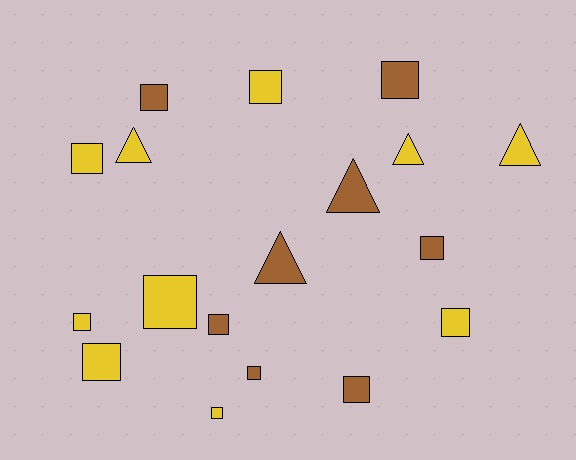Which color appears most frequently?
Yellow, with 10 objects.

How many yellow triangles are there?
There are 3 yellow triangles.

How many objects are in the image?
There are 18 objects.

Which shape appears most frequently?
Square, with 13 objects.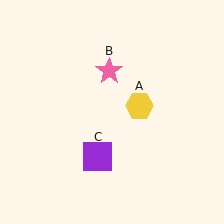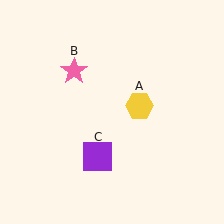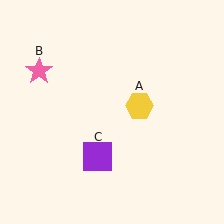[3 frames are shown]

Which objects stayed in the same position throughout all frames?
Yellow hexagon (object A) and purple square (object C) remained stationary.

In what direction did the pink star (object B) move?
The pink star (object B) moved left.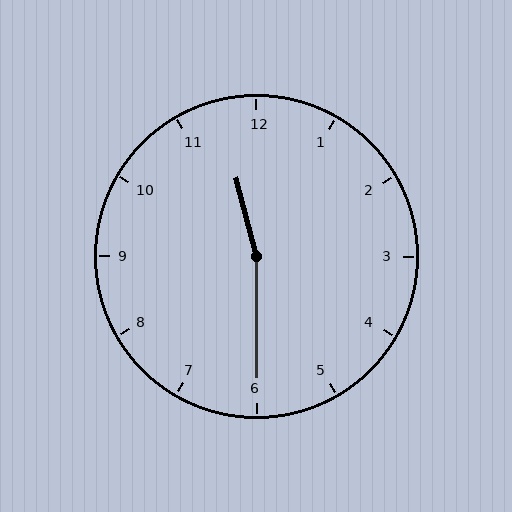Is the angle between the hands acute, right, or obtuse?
It is obtuse.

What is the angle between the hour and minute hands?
Approximately 165 degrees.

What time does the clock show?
11:30.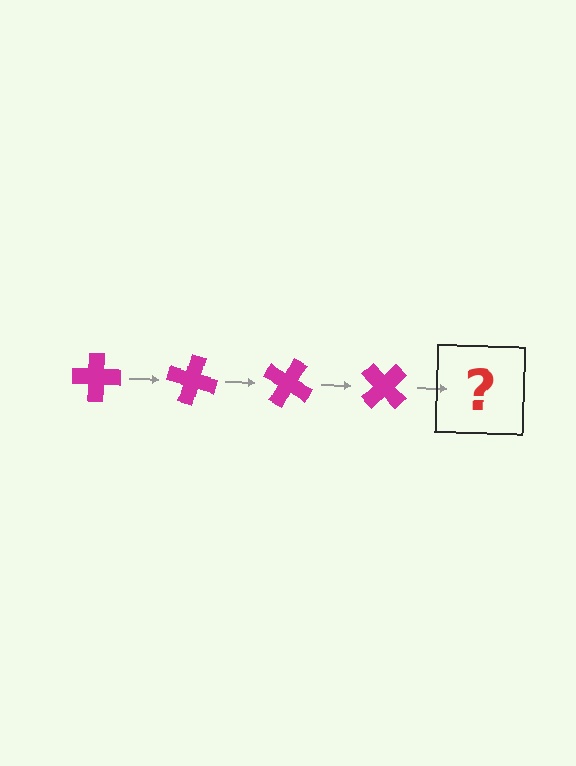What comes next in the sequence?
The next element should be a magenta cross rotated 60 degrees.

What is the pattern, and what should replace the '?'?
The pattern is that the cross rotates 15 degrees each step. The '?' should be a magenta cross rotated 60 degrees.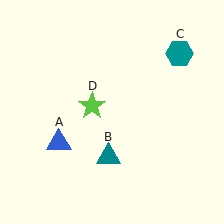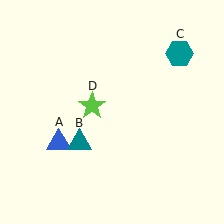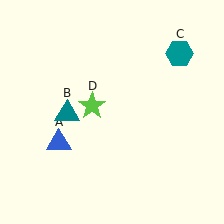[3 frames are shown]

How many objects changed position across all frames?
1 object changed position: teal triangle (object B).